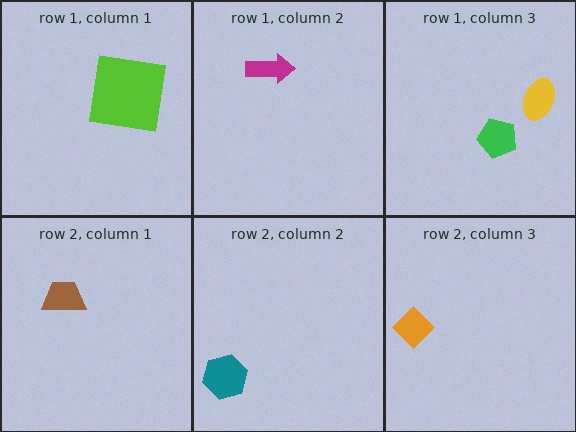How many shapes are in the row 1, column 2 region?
1.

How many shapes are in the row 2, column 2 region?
1.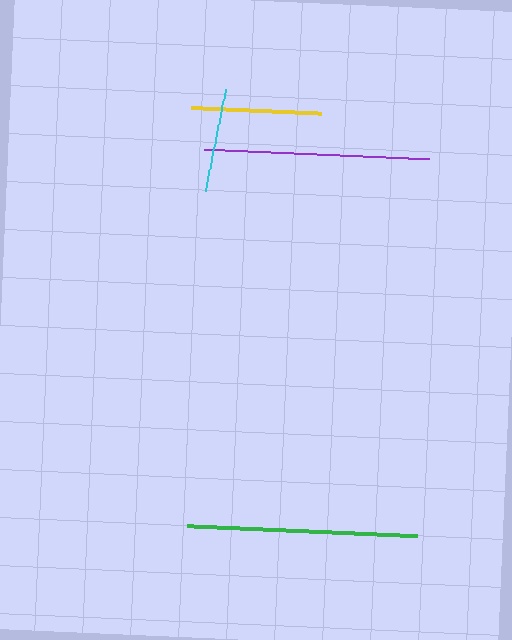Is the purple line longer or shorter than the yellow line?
The purple line is longer than the yellow line.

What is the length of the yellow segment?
The yellow segment is approximately 130 pixels long.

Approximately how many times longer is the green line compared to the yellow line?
The green line is approximately 1.8 times the length of the yellow line.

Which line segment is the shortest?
The cyan line is the shortest at approximately 103 pixels.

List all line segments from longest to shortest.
From longest to shortest: green, purple, yellow, cyan.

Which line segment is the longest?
The green line is the longest at approximately 230 pixels.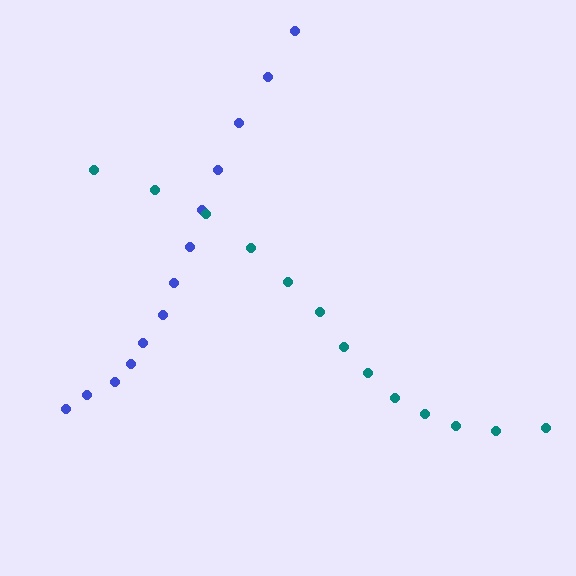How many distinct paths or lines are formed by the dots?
There are 2 distinct paths.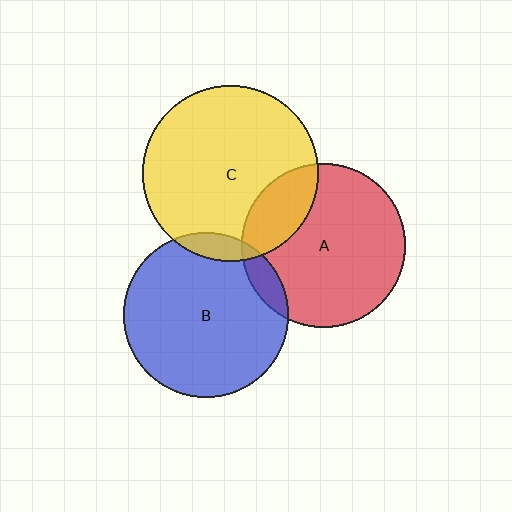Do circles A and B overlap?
Yes.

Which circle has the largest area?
Circle C (yellow).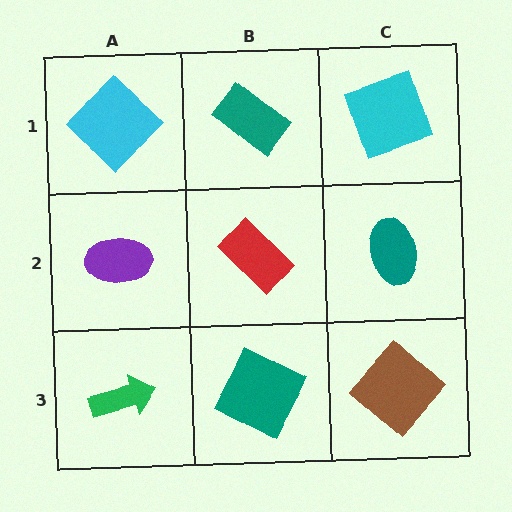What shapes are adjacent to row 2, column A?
A cyan diamond (row 1, column A), a green arrow (row 3, column A), a red rectangle (row 2, column B).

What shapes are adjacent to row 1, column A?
A purple ellipse (row 2, column A), a teal rectangle (row 1, column B).